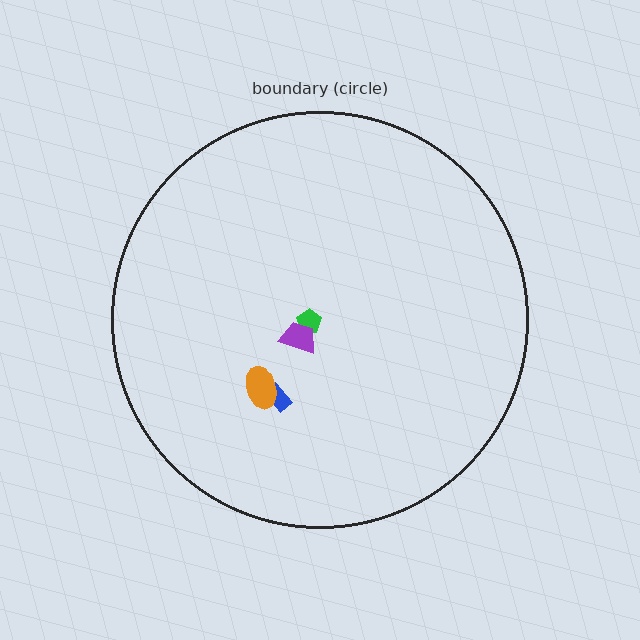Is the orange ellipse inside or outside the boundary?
Inside.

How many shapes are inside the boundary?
4 inside, 0 outside.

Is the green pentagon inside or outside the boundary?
Inside.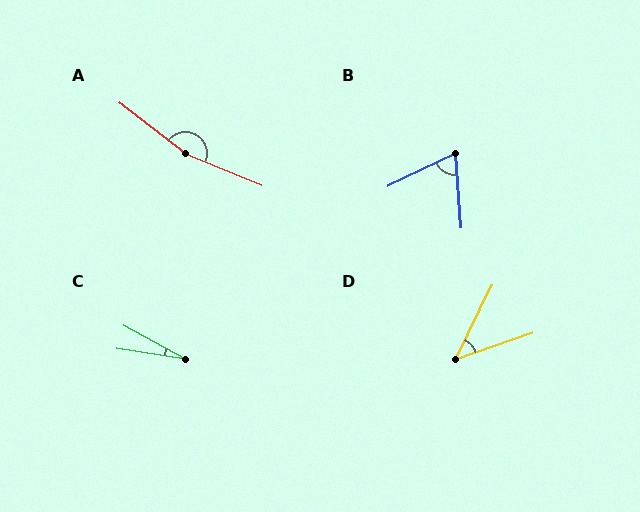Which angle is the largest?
A, at approximately 165 degrees.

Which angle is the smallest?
C, at approximately 19 degrees.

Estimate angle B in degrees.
Approximately 68 degrees.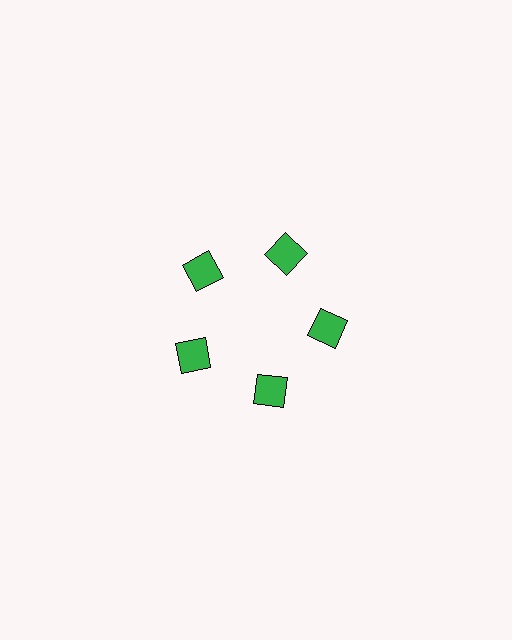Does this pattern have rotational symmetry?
Yes, this pattern has 5-fold rotational symmetry. It looks the same after rotating 72 degrees around the center.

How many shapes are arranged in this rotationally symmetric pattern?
There are 5 shapes, arranged in 5 groups of 1.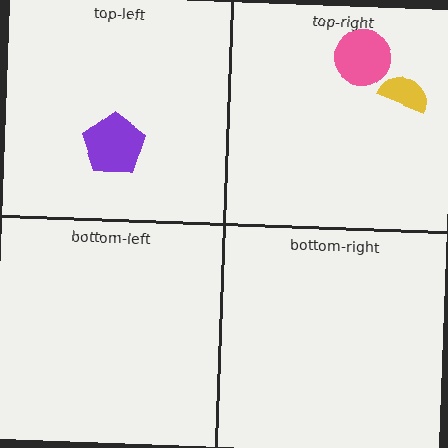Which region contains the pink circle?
The top-right region.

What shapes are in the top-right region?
The yellow semicircle, the pink circle.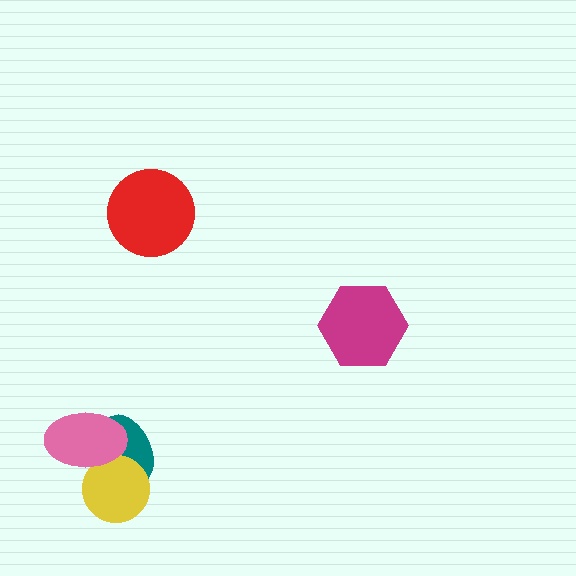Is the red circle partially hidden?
No, no other shape covers it.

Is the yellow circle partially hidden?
Yes, it is partially covered by another shape.